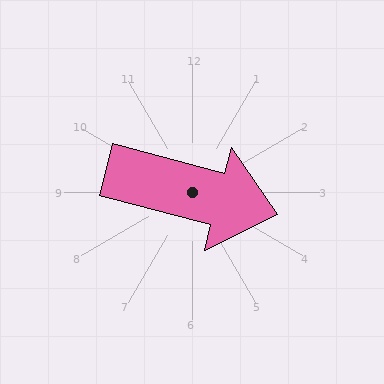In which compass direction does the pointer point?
East.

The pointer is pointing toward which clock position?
Roughly 3 o'clock.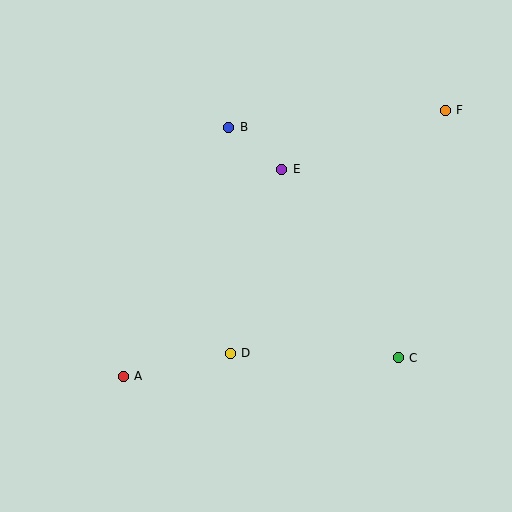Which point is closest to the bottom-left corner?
Point A is closest to the bottom-left corner.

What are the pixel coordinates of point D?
Point D is at (230, 353).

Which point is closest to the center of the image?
Point E at (282, 169) is closest to the center.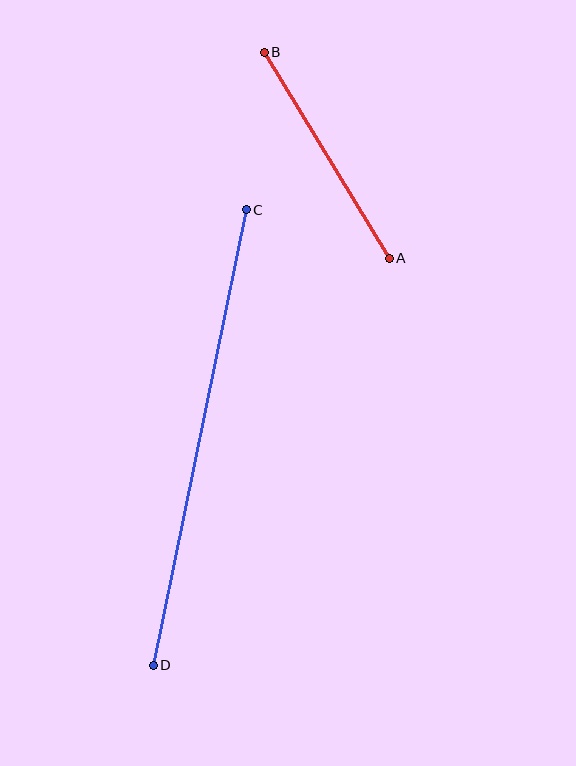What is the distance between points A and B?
The distance is approximately 241 pixels.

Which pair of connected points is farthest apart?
Points C and D are farthest apart.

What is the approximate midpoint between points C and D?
The midpoint is at approximately (200, 437) pixels.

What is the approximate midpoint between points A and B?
The midpoint is at approximately (327, 155) pixels.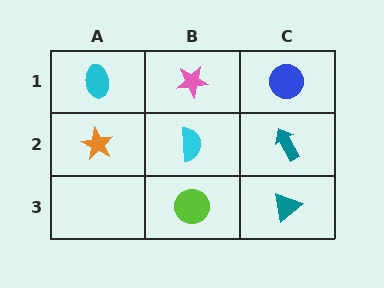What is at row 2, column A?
An orange star.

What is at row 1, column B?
A pink star.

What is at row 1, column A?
A cyan ellipse.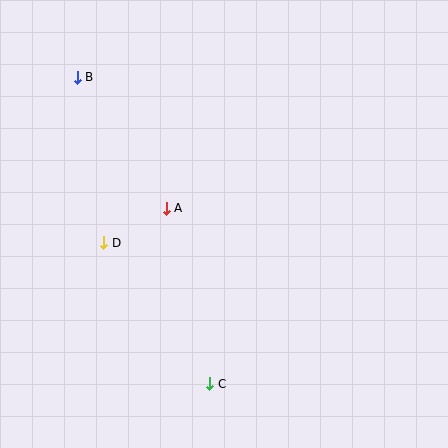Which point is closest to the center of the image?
Point A at (166, 208) is closest to the center.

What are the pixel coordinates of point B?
Point B is at (77, 77).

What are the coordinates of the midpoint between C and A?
The midpoint between C and A is at (188, 296).